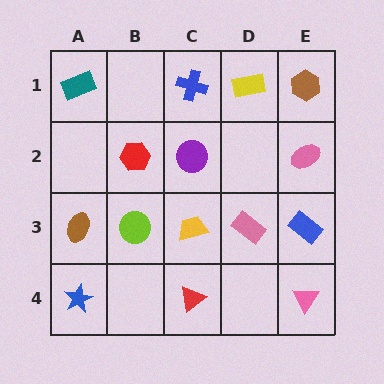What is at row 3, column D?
A pink rectangle.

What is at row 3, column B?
A lime circle.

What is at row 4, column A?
A blue star.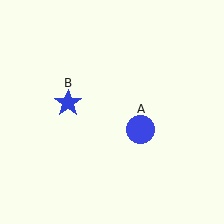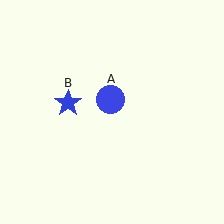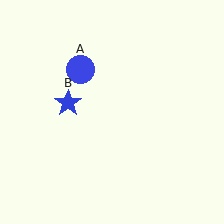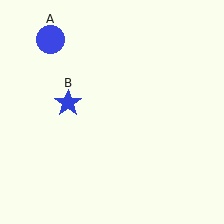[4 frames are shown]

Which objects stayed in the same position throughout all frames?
Blue star (object B) remained stationary.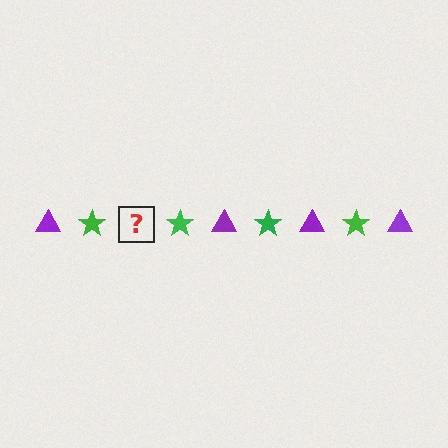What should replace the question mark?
The question mark should be replaced with a purple triangle.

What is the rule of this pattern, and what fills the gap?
The rule is that the pattern alternates between purple triangle and green star. The gap should be filled with a purple triangle.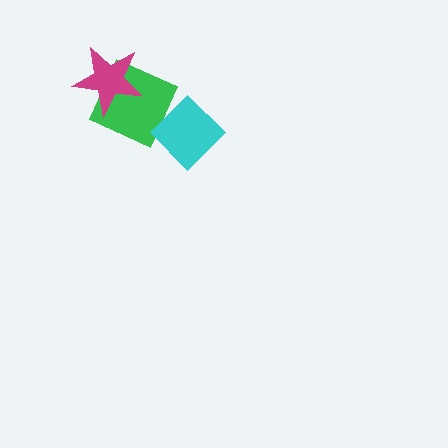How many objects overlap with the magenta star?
1 object overlaps with the magenta star.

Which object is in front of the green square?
The magenta star is in front of the green square.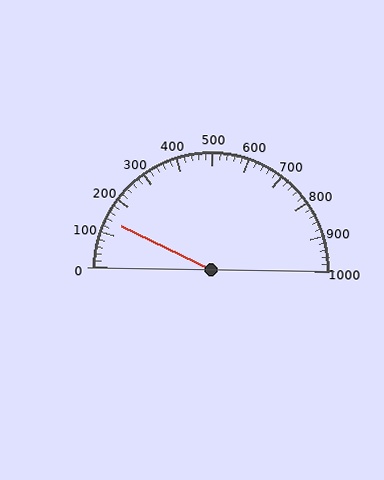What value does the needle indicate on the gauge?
The needle indicates approximately 140.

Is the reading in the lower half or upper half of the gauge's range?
The reading is in the lower half of the range (0 to 1000).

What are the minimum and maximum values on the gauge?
The gauge ranges from 0 to 1000.